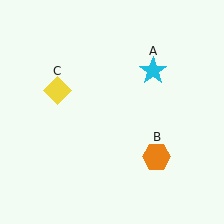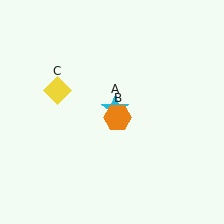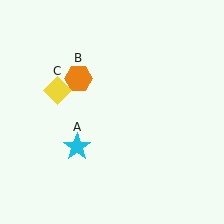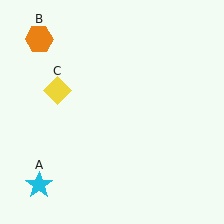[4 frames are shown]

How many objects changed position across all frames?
2 objects changed position: cyan star (object A), orange hexagon (object B).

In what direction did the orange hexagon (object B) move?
The orange hexagon (object B) moved up and to the left.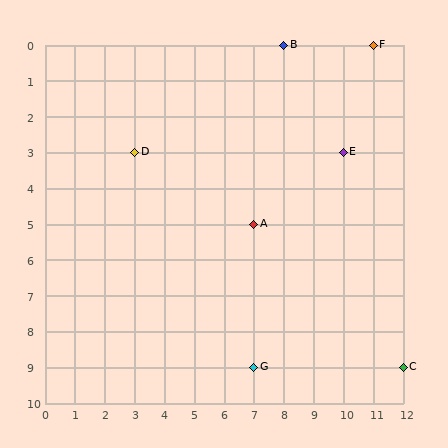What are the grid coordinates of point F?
Point F is at grid coordinates (11, 0).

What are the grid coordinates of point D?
Point D is at grid coordinates (3, 3).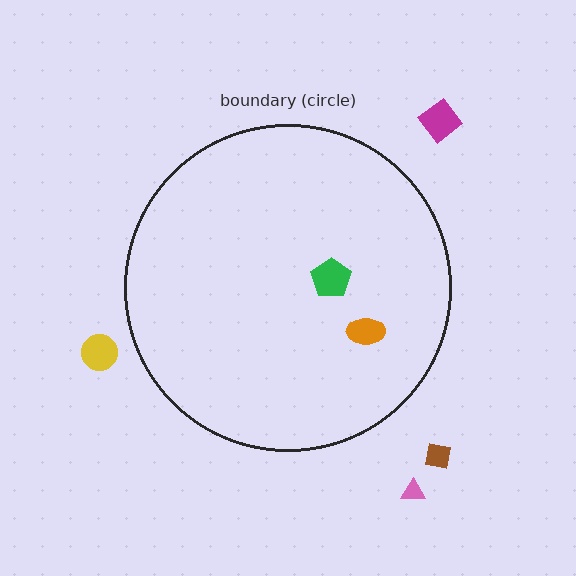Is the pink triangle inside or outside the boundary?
Outside.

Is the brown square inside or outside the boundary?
Outside.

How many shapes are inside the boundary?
2 inside, 4 outside.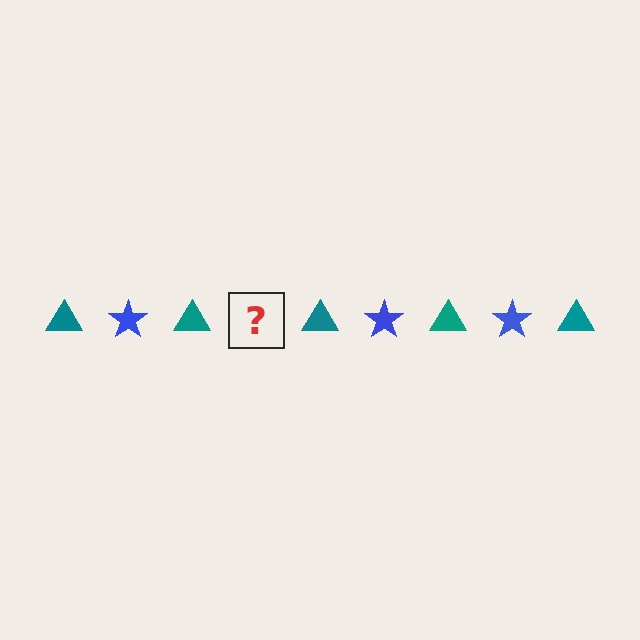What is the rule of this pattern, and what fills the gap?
The rule is that the pattern alternates between teal triangle and blue star. The gap should be filled with a blue star.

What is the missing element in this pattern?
The missing element is a blue star.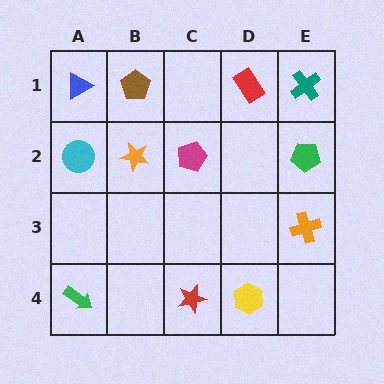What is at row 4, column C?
A red star.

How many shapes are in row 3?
1 shape.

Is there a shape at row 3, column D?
No, that cell is empty.